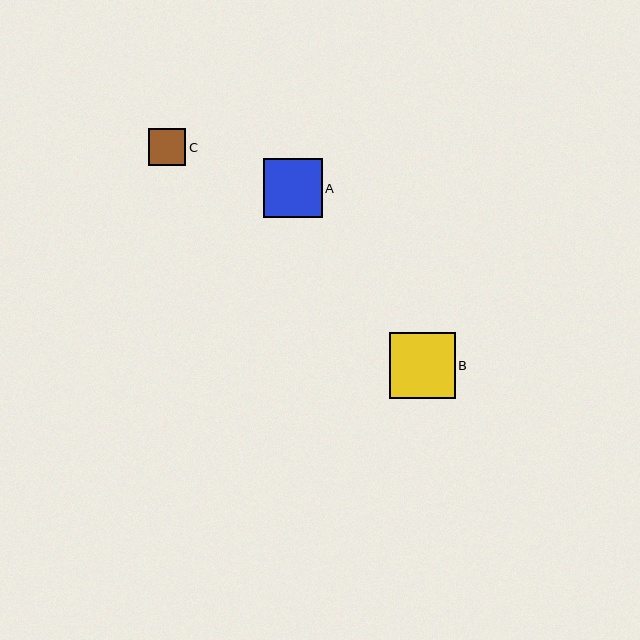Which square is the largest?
Square B is the largest with a size of approximately 66 pixels.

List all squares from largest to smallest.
From largest to smallest: B, A, C.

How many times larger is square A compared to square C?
Square A is approximately 1.6 times the size of square C.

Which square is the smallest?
Square C is the smallest with a size of approximately 37 pixels.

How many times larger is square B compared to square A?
Square B is approximately 1.1 times the size of square A.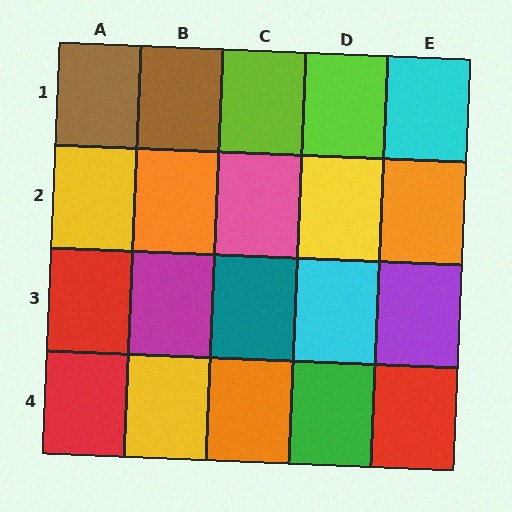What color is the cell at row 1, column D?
Lime.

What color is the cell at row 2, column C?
Pink.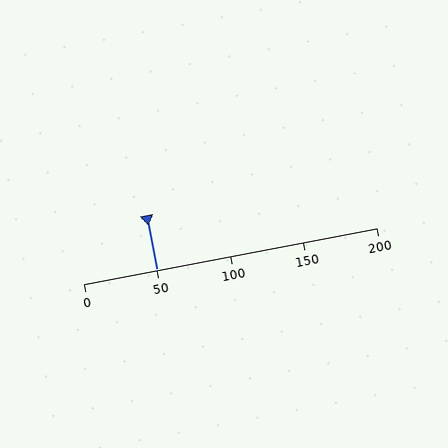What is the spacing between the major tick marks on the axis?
The major ticks are spaced 50 apart.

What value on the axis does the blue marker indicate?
The marker indicates approximately 50.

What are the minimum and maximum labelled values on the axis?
The axis runs from 0 to 200.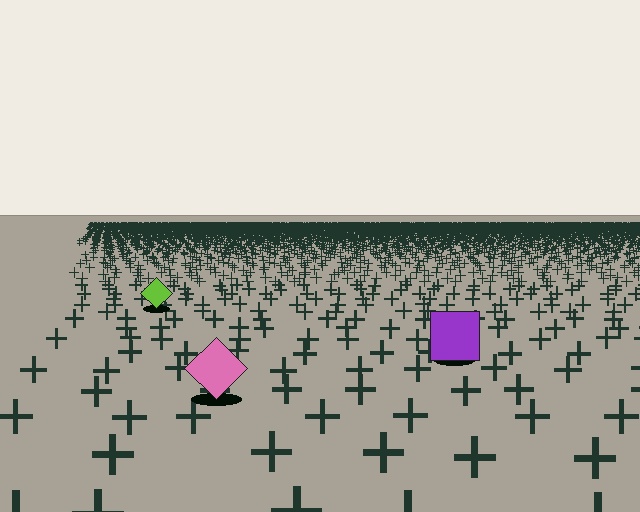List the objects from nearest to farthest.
From nearest to farthest: the pink diamond, the purple square, the lime diamond.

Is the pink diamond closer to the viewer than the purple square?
Yes. The pink diamond is closer — you can tell from the texture gradient: the ground texture is coarser near it.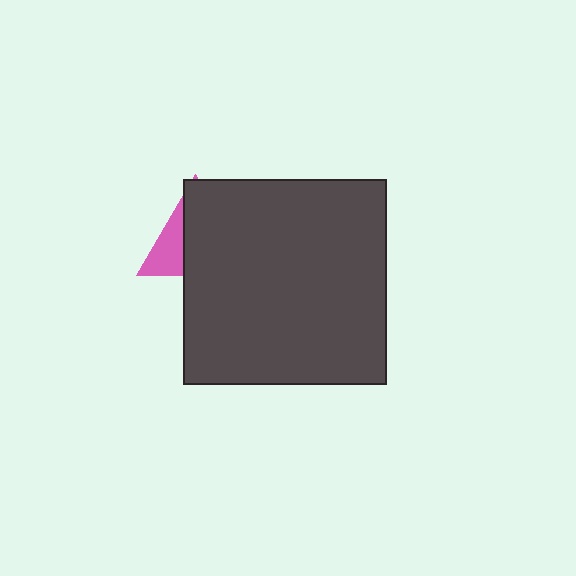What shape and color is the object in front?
The object in front is a dark gray rectangle.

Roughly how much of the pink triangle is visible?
A small part of it is visible (roughly 32%).